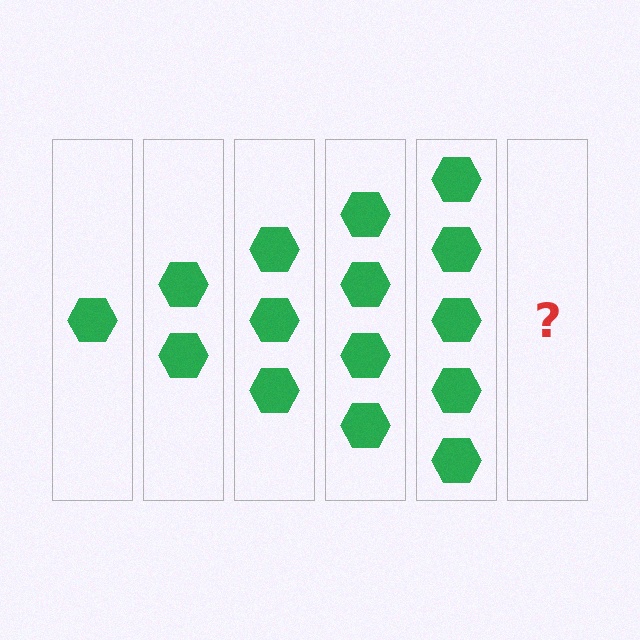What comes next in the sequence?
The next element should be 6 hexagons.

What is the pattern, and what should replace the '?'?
The pattern is that each step adds one more hexagon. The '?' should be 6 hexagons.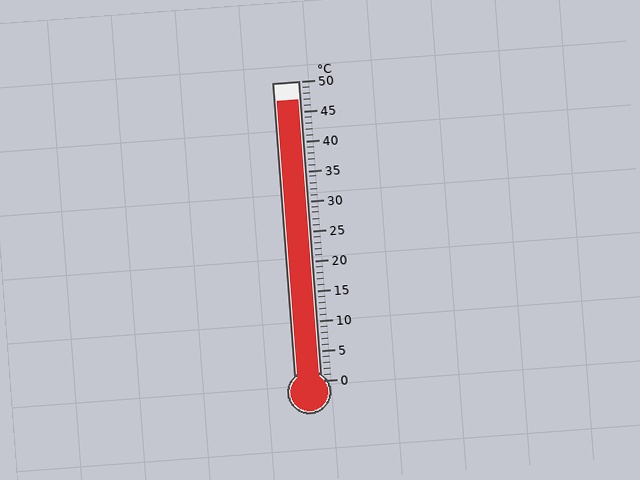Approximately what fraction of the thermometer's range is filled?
The thermometer is filled to approximately 95% of its range.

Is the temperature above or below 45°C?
The temperature is above 45°C.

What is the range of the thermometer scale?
The thermometer scale ranges from 0°C to 50°C.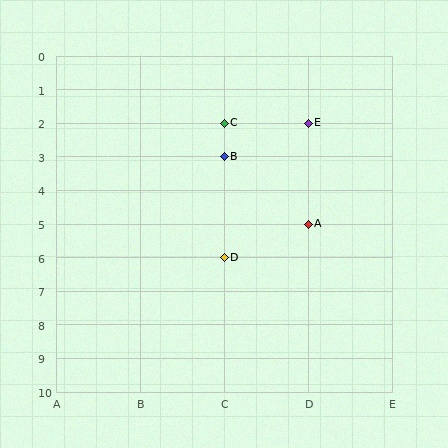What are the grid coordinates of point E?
Point E is at grid coordinates (D, 2).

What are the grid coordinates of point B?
Point B is at grid coordinates (C, 3).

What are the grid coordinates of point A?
Point A is at grid coordinates (D, 5).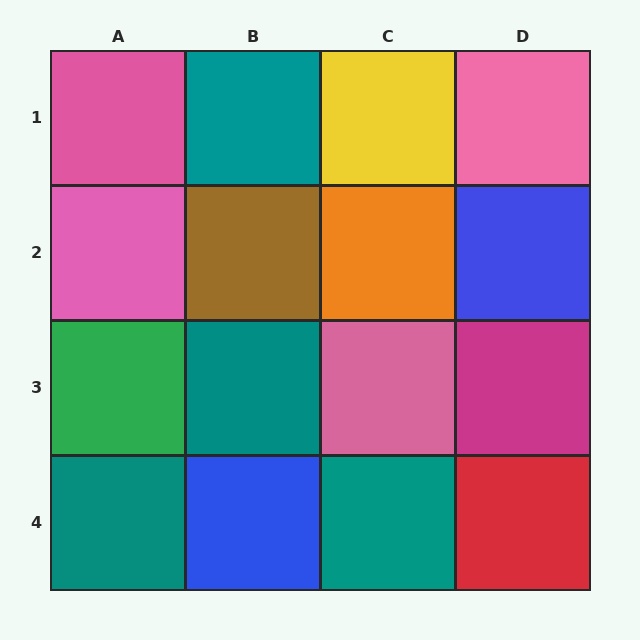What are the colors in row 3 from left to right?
Green, teal, pink, magenta.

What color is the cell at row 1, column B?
Teal.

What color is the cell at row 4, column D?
Red.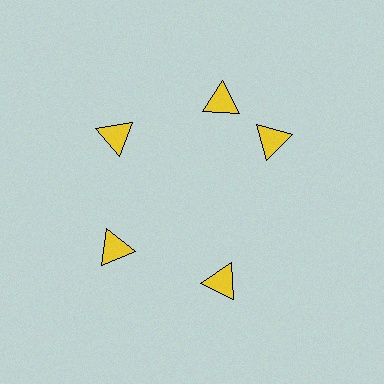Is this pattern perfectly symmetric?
No. The 5 yellow triangles are arranged in a ring, but one element near the 3 o'clock position is rotated out of alignment along the ring, breaking the 5-fold rotational symmetry.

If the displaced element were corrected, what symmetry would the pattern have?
It would have 5-fold rotational symmetry — the pattern would map onto itself every 72 degrees.